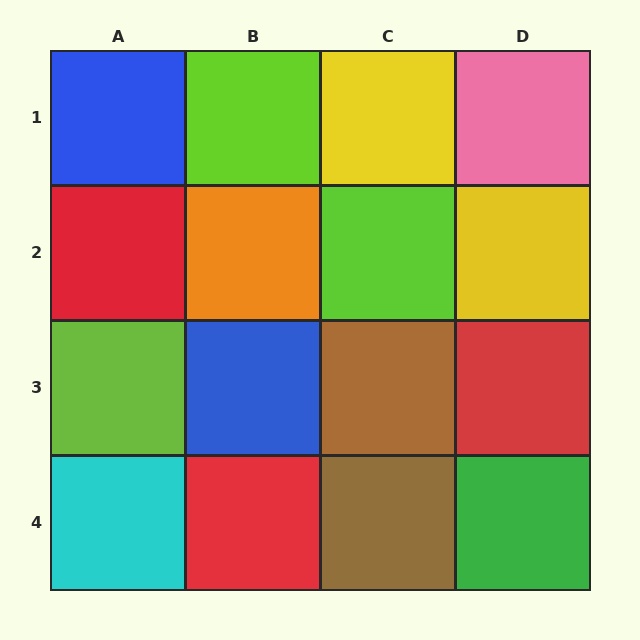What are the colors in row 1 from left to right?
Blue, lime, yellow, pink.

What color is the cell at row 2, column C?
Lime.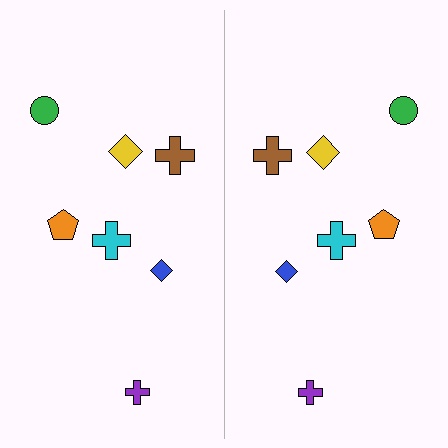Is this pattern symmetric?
Yes, this pattern has bilateral (reflection) symmetry.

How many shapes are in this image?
There are 14 shapes in this image.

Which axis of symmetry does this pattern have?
The pattern has a vertical axis of symmetry running through the center of the image.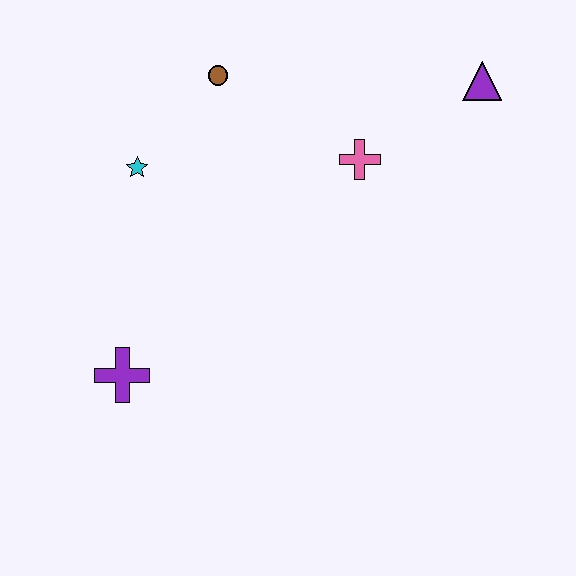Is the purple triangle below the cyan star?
No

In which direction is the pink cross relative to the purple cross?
The pink cross is to the right of the purple cross.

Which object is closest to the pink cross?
The purple triangle is closest to the pink cross.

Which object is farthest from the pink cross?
The purple cross is farthest from the pink cross.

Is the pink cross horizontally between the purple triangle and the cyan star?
Yes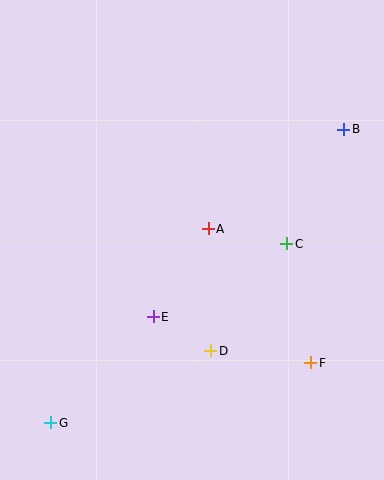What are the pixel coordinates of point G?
Point G is at (51, 423).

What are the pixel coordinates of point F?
Point F is at (311, 363).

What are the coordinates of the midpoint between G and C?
The midpoint between G and C is at (169, 333).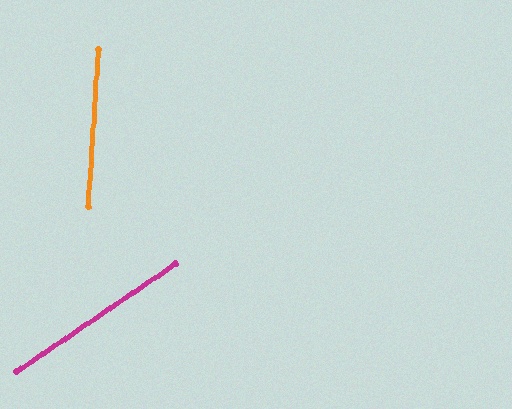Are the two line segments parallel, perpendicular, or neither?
Neither parallel nor perpendicular — they differ by about 52°.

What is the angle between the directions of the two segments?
Approximately 52 degrees.